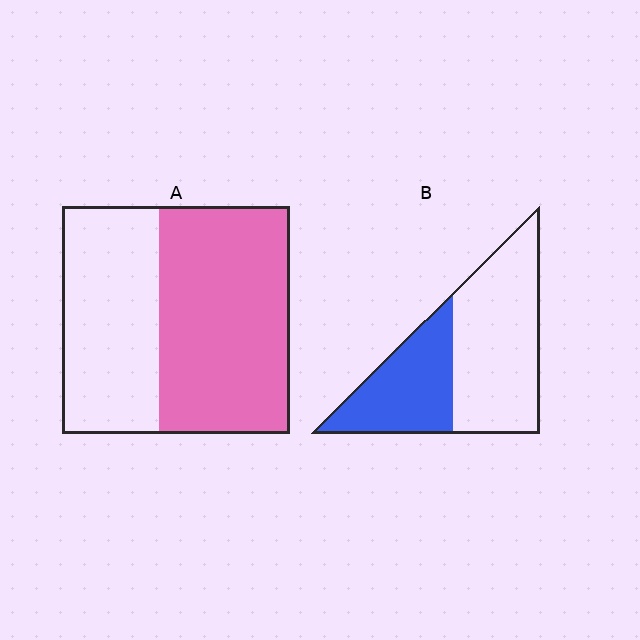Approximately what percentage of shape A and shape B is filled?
A is approximately 55% and B is approximately 40%.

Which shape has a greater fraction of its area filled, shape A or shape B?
Shape A.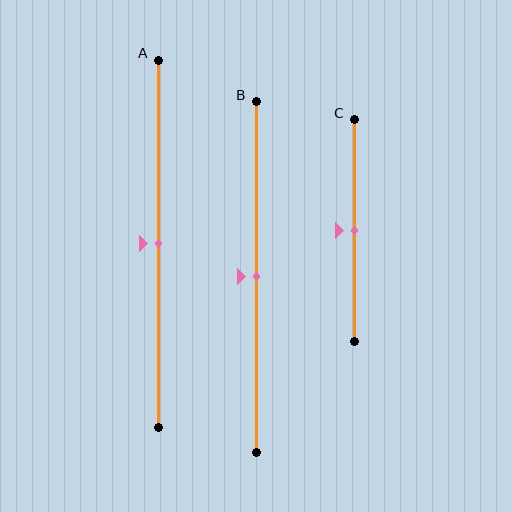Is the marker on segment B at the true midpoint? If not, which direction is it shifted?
Yes, the marker on segment B is at the true midpoint.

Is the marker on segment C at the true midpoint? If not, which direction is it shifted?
Yes, the marker on segment C is at the true midpoint.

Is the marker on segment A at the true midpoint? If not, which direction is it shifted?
Yes, the marker on segment A is at the true midpoint.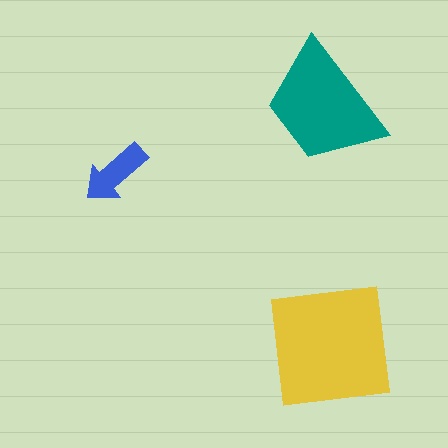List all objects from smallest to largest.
The blue arrow, the teal trapezoid, the yellow square.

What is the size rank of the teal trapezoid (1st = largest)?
2nd.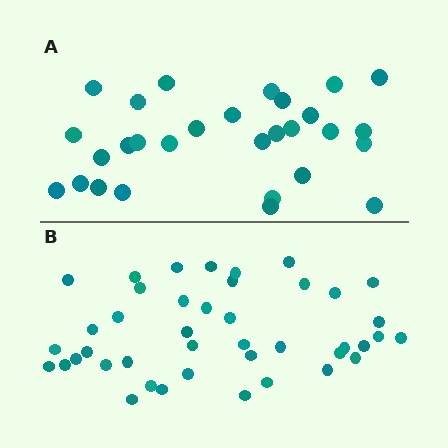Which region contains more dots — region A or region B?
Region B (the bottom region) has more dots.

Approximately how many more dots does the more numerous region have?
Region B has approximately 15 more dots than region A.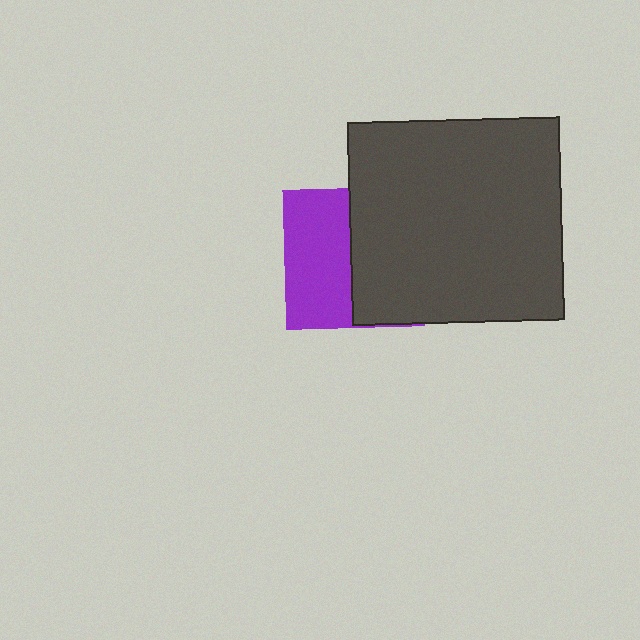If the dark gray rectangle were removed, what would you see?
You would see the complete purple square.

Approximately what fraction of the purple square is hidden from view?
Roughly 52% of the purple square is hidden behind the dark gray rectangle.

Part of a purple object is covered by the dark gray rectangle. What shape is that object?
It is a square.